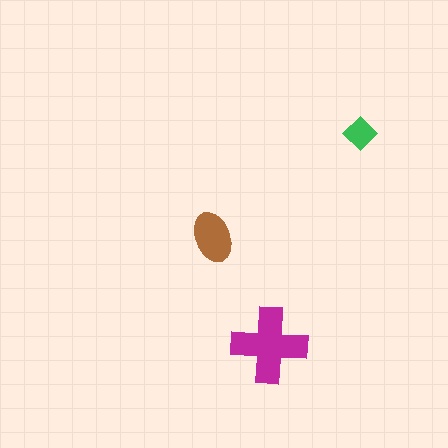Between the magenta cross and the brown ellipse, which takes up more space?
The magenta cross.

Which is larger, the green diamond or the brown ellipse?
The brown ellipse.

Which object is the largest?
The magenta cross.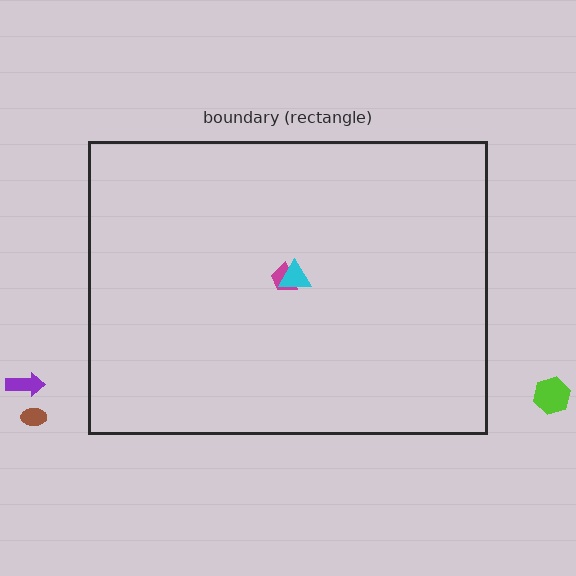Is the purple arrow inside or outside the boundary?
Outside.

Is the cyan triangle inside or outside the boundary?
Inside.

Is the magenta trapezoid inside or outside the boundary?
Inside.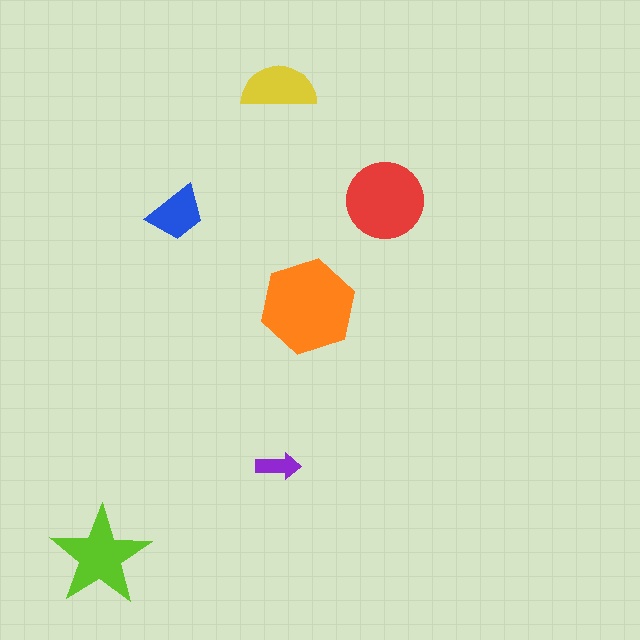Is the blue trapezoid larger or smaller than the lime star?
Smaller.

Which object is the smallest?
The purple arrow.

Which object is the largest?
The orange hexagon.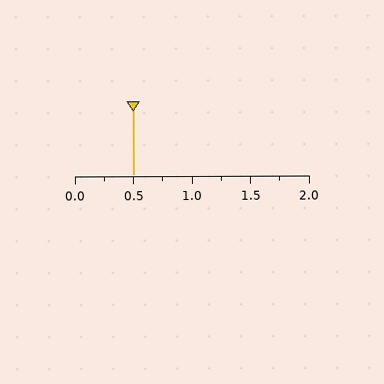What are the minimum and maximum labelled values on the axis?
The axis runs from 0.0 to 2.0.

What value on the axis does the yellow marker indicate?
The marker indicates approximately 0.5.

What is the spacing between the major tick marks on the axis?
The major ticks are spaced 0.5 apart.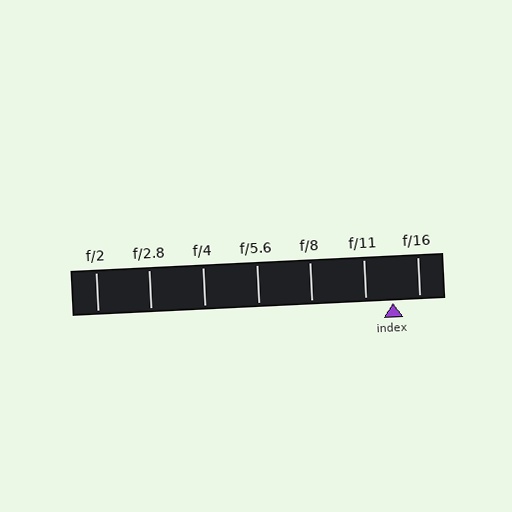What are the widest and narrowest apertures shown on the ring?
The widest aperture shown is f/2 and the narrowest is f/16.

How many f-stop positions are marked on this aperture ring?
There are 7 f-stop positions marked.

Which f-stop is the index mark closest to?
The index mark is closest to f/16.